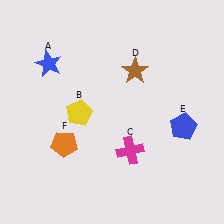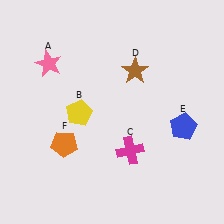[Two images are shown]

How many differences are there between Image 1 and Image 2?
There is 1 difference between the two images.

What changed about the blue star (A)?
In Image 1, A is blue. In Image 2, it changed to pink.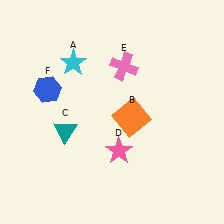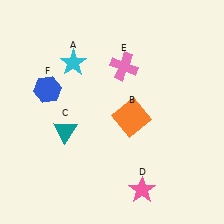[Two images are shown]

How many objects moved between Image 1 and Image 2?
1 object moved between the two images.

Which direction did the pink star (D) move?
The pink star (D) moved down.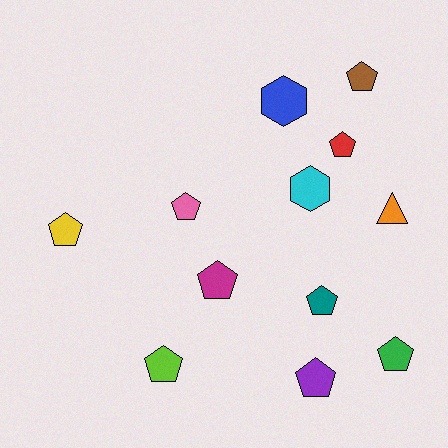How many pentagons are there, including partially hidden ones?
There are 9 pentagons.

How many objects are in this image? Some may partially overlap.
There are 12 objects.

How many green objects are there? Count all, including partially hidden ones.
There is 1 green object.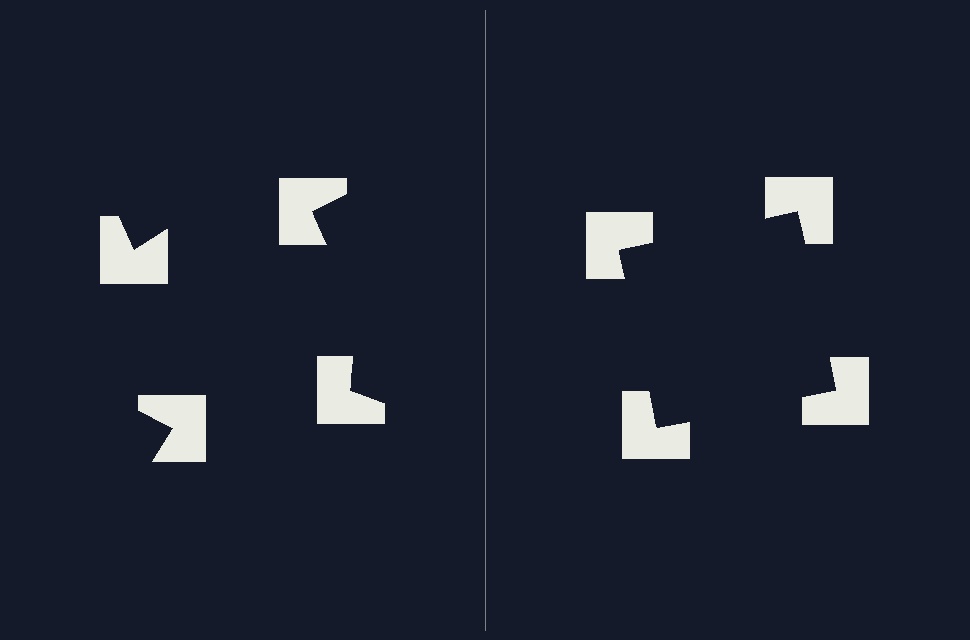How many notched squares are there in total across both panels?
8 — 4 on each side.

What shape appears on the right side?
An illusory square.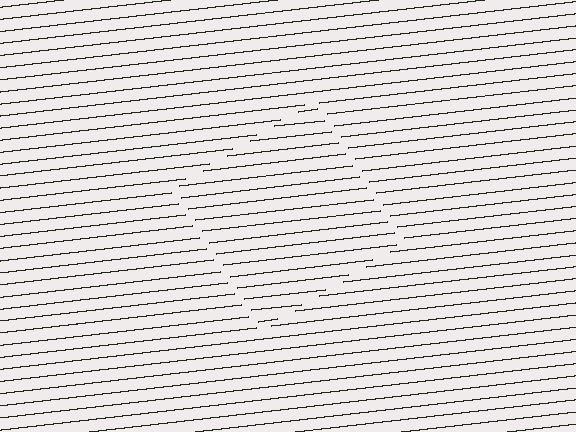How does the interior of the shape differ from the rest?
The interior of the shape contains the same grating, shifted by half a period — the contour is defined by the phase discontinuity where line-ends from the inner and outer gratings abut.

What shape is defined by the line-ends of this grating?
An illusory square. The interior of the shape contains the same grating, shifted by half a period — the contour is defined by the phase discontinuity where line-ends from the inner and outer gratings abut.